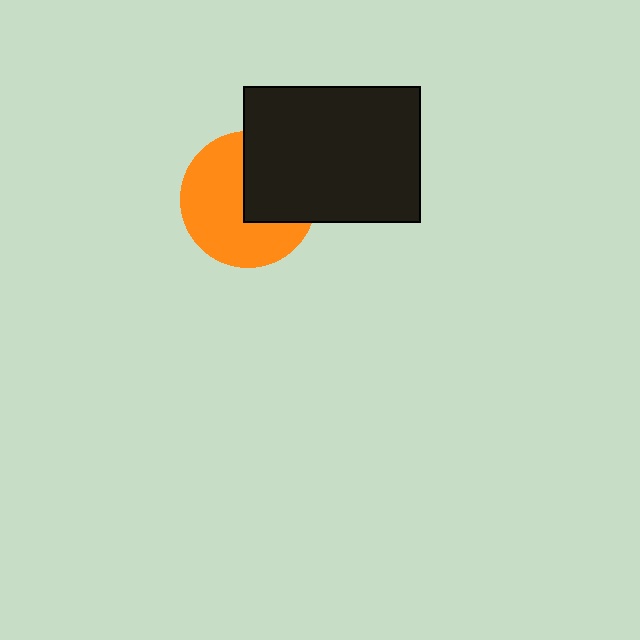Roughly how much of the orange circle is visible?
About half of it is visible (roughly 61%).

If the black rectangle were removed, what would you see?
You would see the complete orange circle.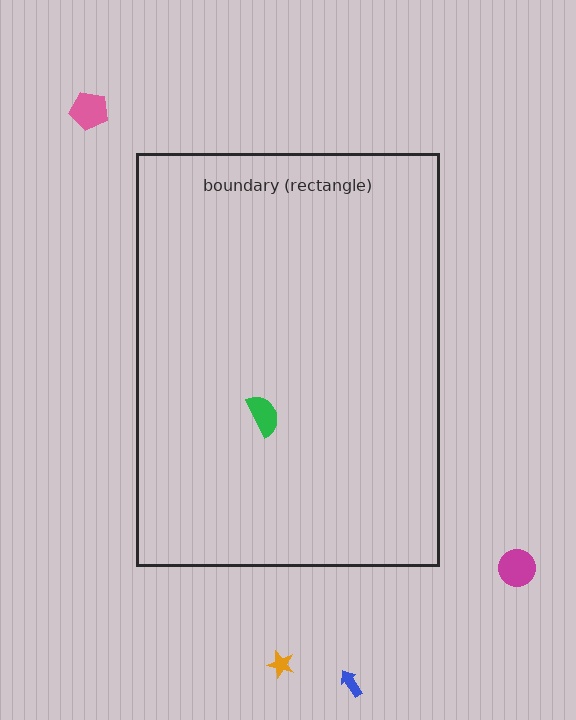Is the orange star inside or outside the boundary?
Outside.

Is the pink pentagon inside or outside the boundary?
Outside.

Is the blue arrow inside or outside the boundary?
Outside.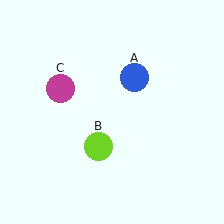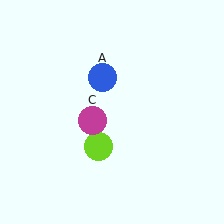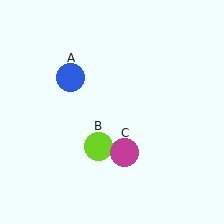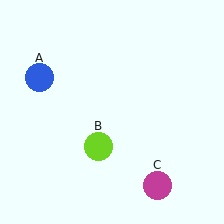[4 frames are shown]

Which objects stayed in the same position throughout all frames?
Lime circle (object B) remained stationary.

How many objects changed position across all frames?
2 objects changed position: blue circle (object A), magenta circle (object C).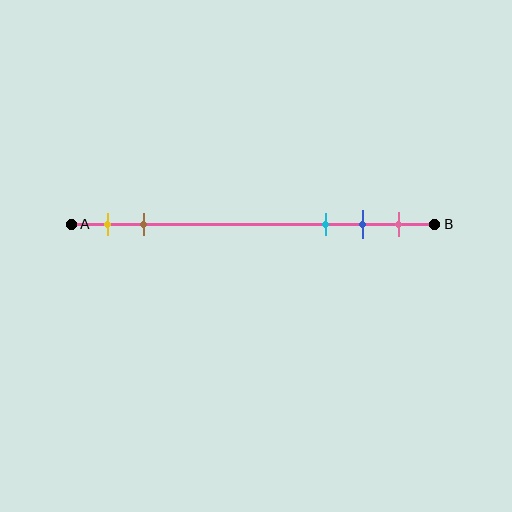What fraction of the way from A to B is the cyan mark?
The cyan mark is approximately 70% (0.7) of the way from A to B.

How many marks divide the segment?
There are 5 marks dividing the segment.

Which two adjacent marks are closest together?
The blue and pink marks are the closest adjacent pair.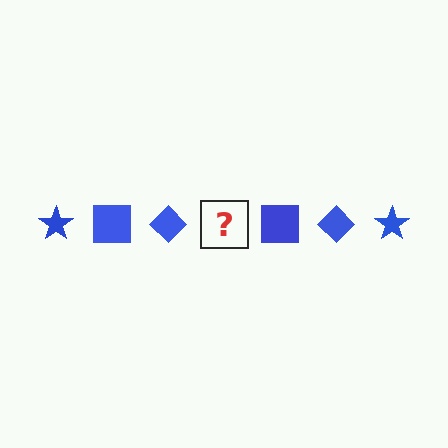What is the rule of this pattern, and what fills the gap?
The rule is that the pattern cycles through star, square, diamond shapes in blue. The gap should be filled with a blue star.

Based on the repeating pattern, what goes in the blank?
The blank should be a blue star.